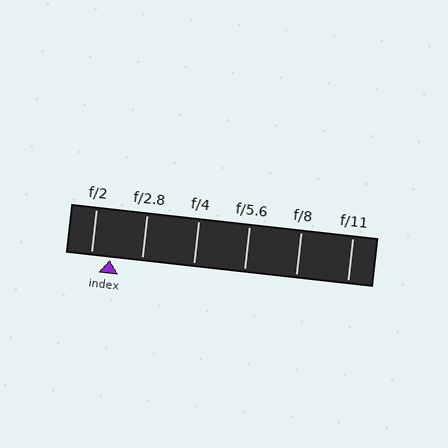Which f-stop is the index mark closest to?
The index mark is closest to f/2.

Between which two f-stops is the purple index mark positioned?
The index mark is between f/2 and f/2.8.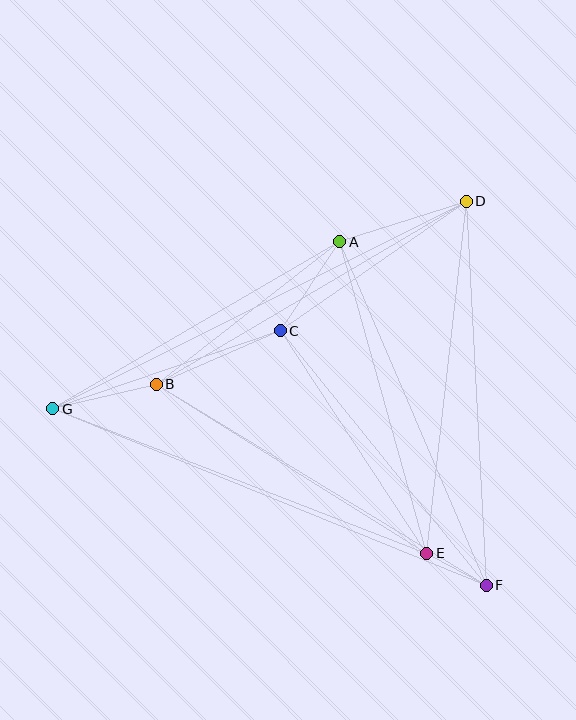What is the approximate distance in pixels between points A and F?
The distance between A and F is approximately 374 pixels.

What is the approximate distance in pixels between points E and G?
The distance between E and G is approximately 401 pixels.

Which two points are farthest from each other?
Points F and G are farthest from each other.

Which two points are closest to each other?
Points E and F are closest to each other.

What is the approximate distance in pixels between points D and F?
The distance between D and F is approximately 385 pixels.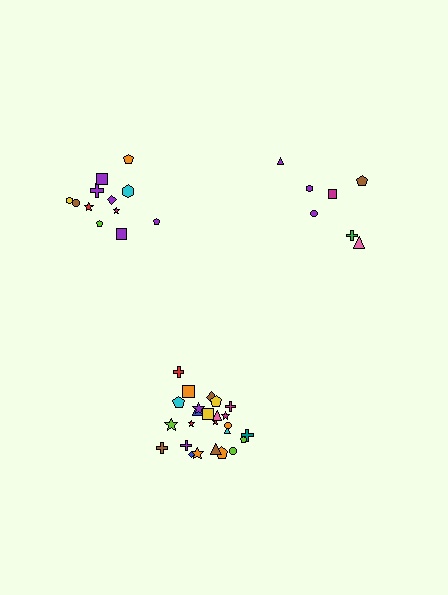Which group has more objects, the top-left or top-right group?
The top-left group.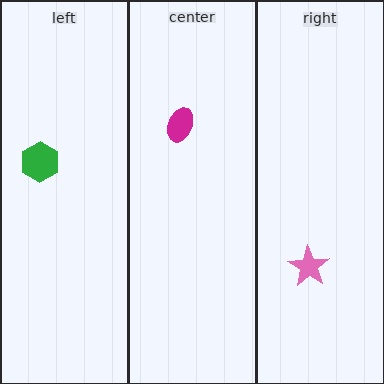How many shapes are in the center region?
1.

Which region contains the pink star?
The right region.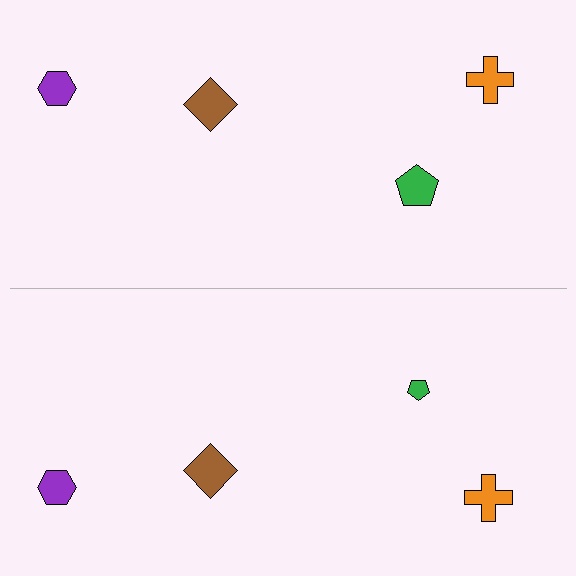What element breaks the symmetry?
The green pentagon on the bottom side has a different size than its mirror counterpart.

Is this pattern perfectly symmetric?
No, the pattern is not perfectly symmetric. The green pentagon on the bottom side has a different size than its mirror counterpart.